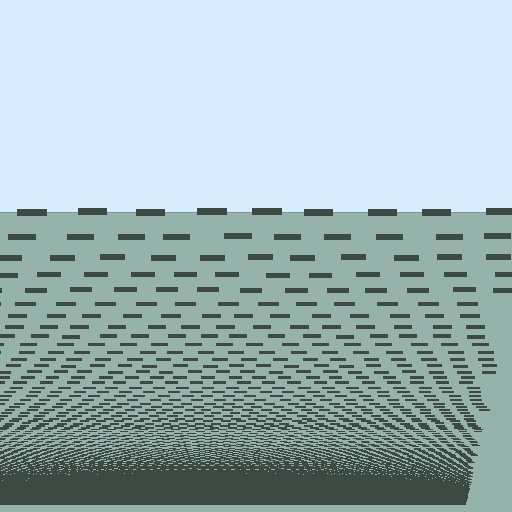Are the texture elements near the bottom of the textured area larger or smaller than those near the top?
Smaller. The gradient is inverted — elements near the bottom are smaller and denser.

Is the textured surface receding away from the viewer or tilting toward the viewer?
The surface appears to tilt toward the viewer. Texture elements get larger and sparser toward the top.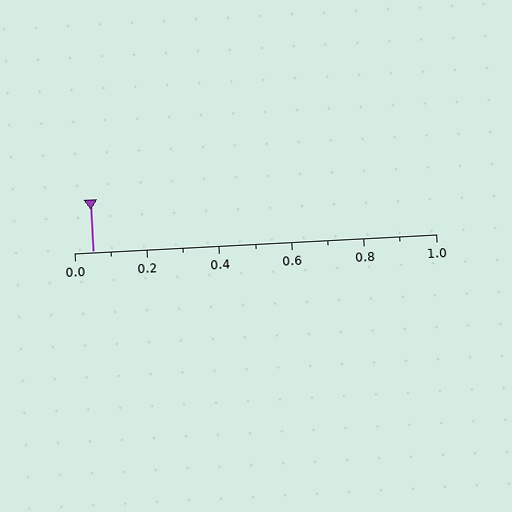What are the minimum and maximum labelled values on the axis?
The axis runs from 0.0 to 1.0.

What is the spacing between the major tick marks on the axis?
The major ticks are spaced 0.2 apart.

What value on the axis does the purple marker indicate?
The marker indicates approximately 0.05.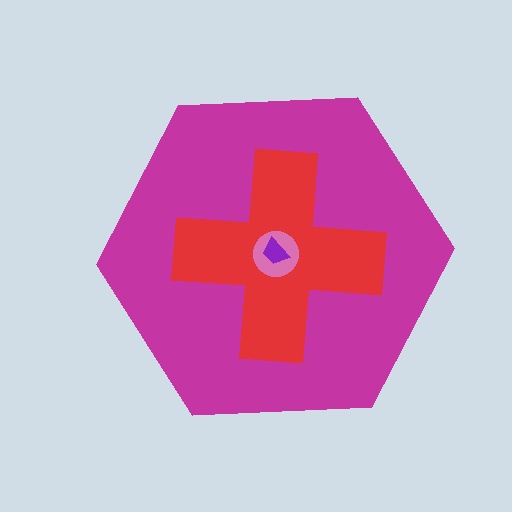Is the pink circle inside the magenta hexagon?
Yes.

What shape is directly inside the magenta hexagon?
The red cross.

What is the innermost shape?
The purple trapezoid.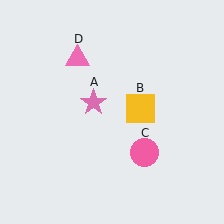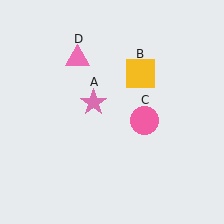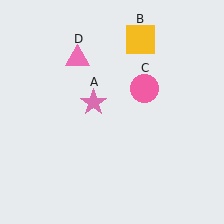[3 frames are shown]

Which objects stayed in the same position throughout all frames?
Pink star (object A) and pink triangle (object D) remained stationary.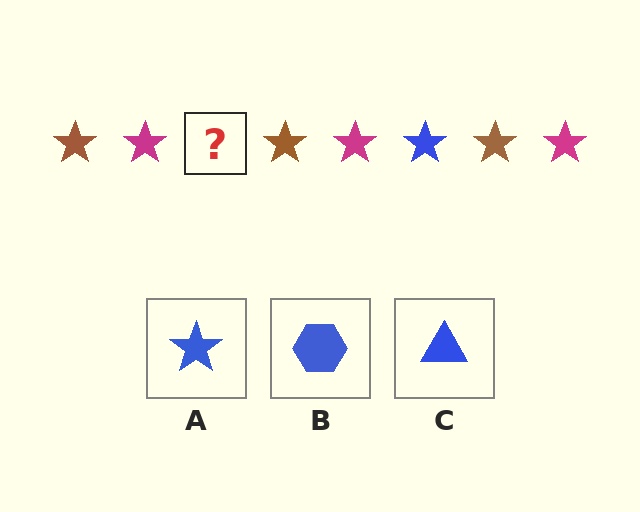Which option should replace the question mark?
Option A.